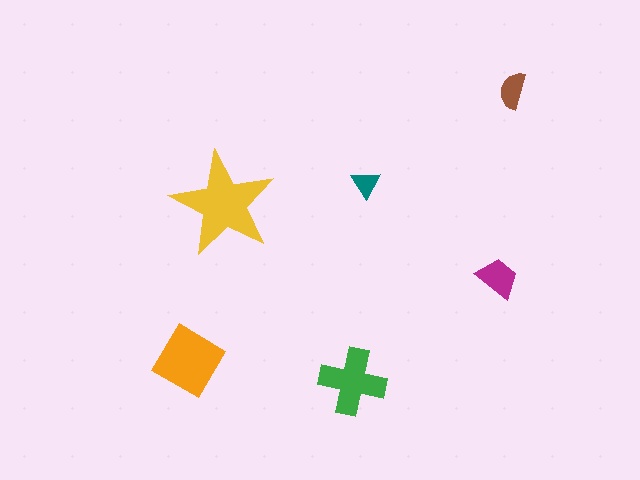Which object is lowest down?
The green cross is bottommost.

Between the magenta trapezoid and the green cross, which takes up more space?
The green cross.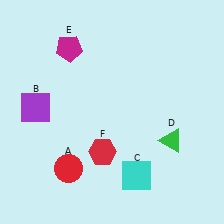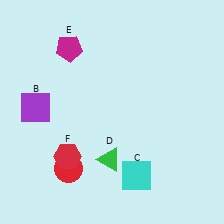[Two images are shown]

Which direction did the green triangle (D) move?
The green triangle (D) moved left.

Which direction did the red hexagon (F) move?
The red hexagon (F) moved left.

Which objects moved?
The objects that moved are: the green triangle (D), the red hexagon (F).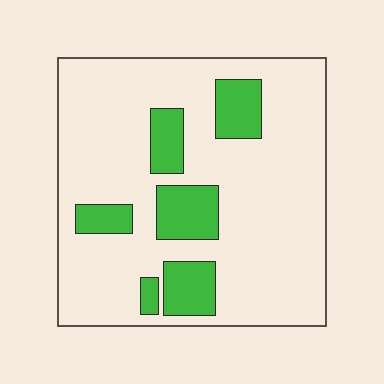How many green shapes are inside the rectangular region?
6.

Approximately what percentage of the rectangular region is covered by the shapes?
Approximately 20%.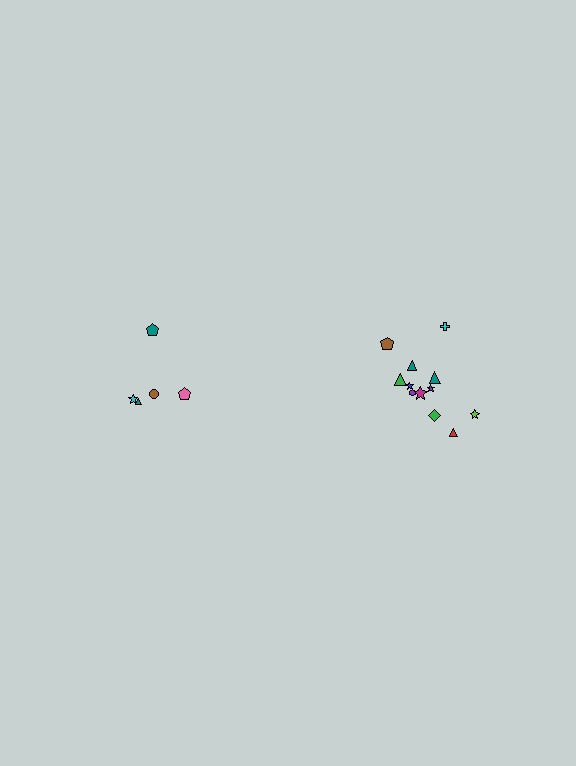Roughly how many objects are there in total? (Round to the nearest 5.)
Roughly 15 objects in total.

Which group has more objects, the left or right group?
The right group.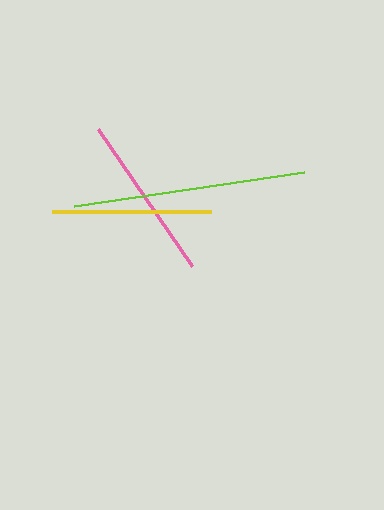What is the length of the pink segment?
The pink segment is approximately 167 pixels long.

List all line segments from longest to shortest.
From longest to shortest: lime, pink, yellow.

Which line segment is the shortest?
The yellow line is the shortest at approximately 159 pixels.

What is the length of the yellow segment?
The yellow segment is approximately 159 pixels long.